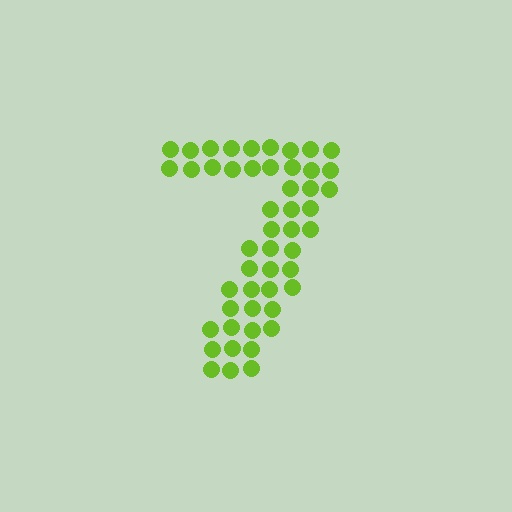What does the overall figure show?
The overall figure shows the digit 7.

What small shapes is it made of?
It is made of small circles.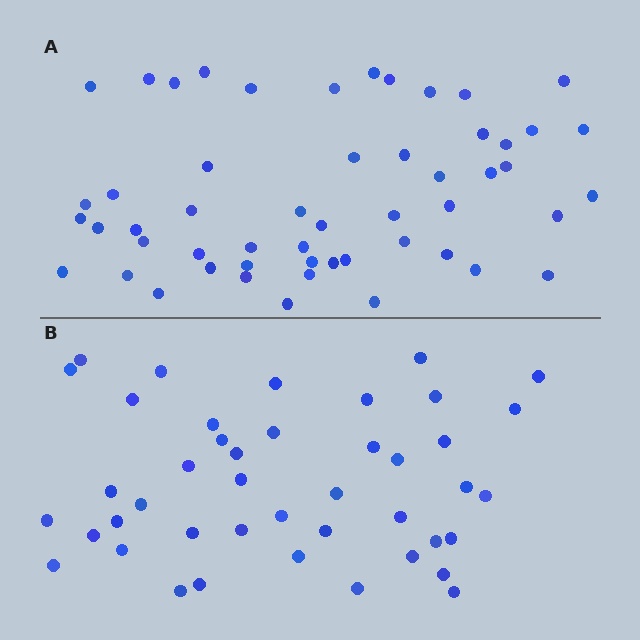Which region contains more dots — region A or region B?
Region A (the top region) has more dots.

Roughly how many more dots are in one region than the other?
Region A has roughly 10 or so more dots than region B.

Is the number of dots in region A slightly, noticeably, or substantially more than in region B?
Region A has only slightly more — the two regions are fairly close. The ratio is roughly 1.2 to 1.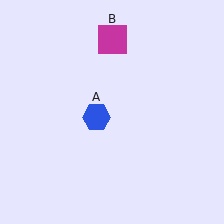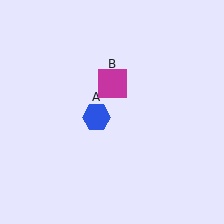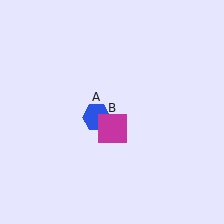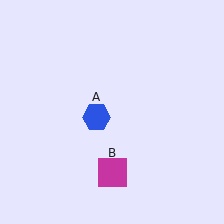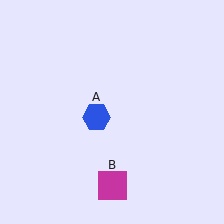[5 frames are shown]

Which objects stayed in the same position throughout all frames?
Blue hexagon (object A) remained stationary.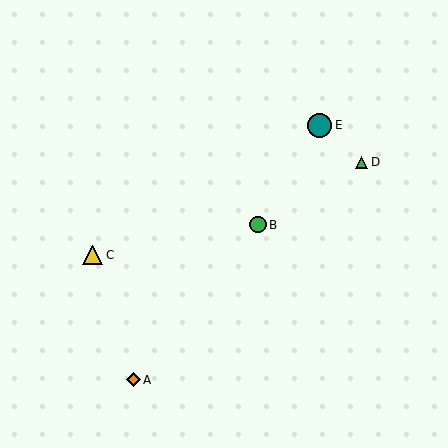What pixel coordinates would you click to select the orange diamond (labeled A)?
Click at (133, 380) to select the orange diamond A.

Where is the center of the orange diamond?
The center of the orange diamond is at (133, 380).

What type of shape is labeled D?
Shape D is a green triangle.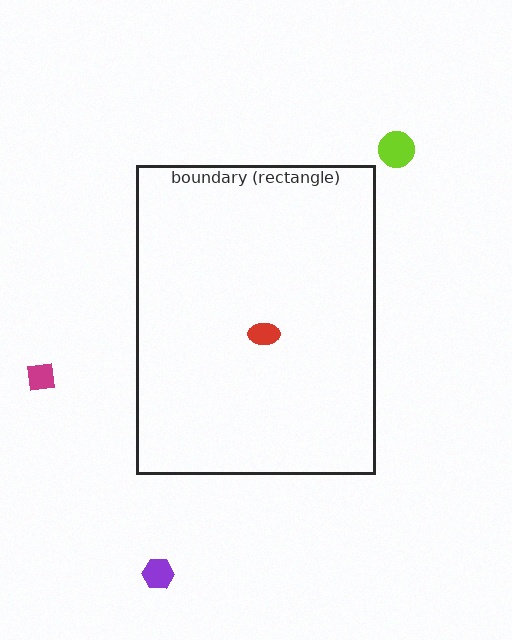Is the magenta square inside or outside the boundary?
Outside.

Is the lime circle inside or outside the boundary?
Outside.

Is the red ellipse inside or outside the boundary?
Inside.